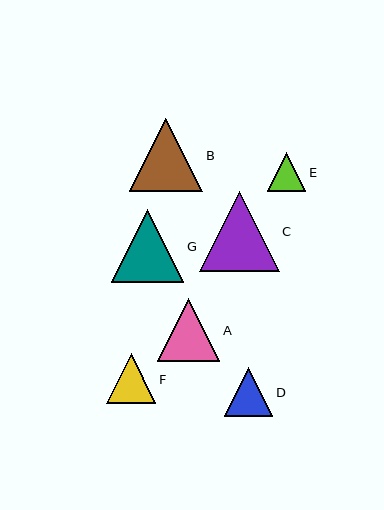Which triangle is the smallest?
Triangle E is the smallest with a size of approximately 38 pixels.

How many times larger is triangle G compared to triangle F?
Triangle G is approximately 1.5 times the size of triangle F.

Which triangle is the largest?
Triangle C is the largest with a size of approximately 80 pixels.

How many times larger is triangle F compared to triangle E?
Triangle F is approximately 1.3 times the size of triangle E.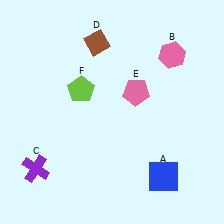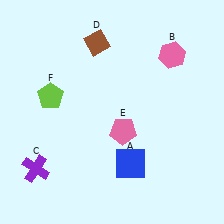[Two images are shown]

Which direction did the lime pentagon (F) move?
The lime pentagon (F) moved left.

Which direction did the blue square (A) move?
The blue square (A) moved left.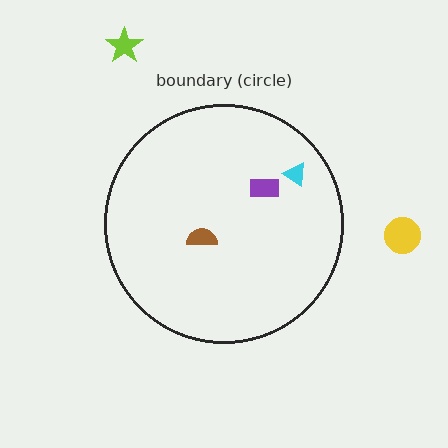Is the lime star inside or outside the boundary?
Outside.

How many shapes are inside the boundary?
3 inside, 2 outside.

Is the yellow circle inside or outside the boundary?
Outside.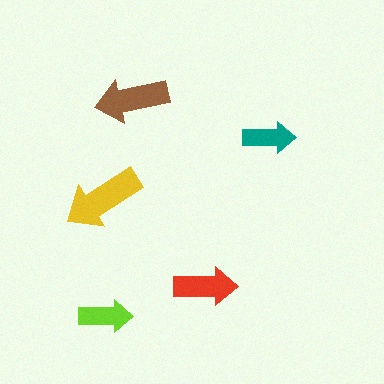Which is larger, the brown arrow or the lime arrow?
The brown one.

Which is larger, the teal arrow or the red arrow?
The red one.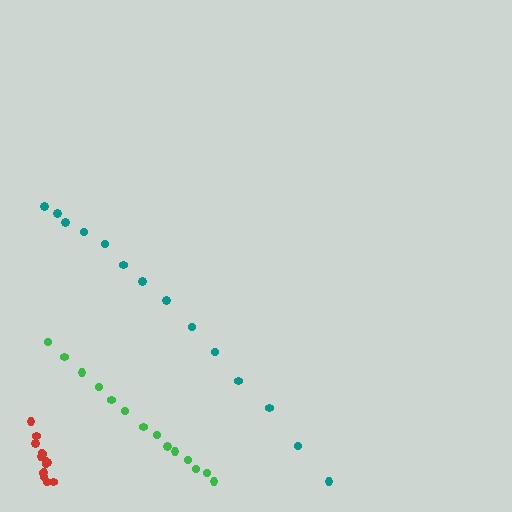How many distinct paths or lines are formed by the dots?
There are 3 distinct paths.